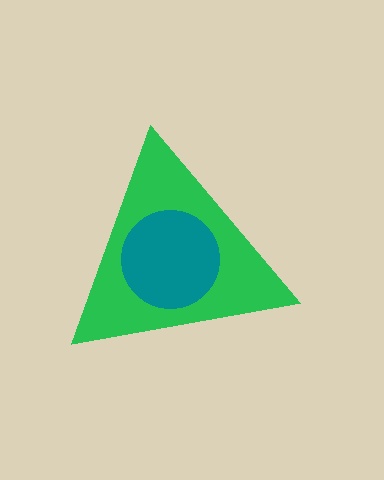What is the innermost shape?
The teal circle.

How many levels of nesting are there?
2.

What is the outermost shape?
The green triangle.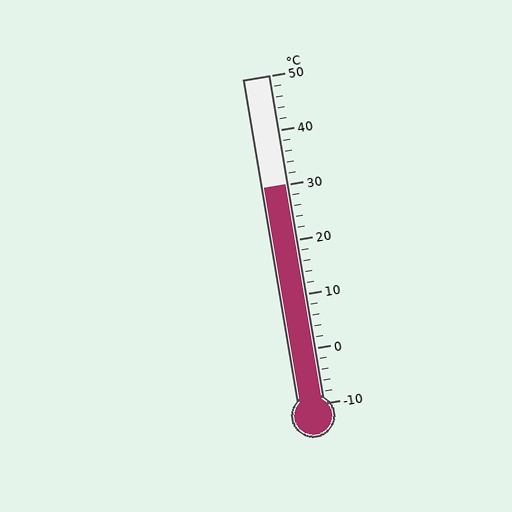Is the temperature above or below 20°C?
The temperature is above 20°C.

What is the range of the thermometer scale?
The thermometer scale ranges from -10°C to 50°C.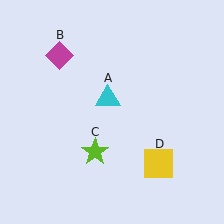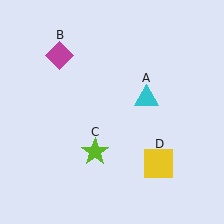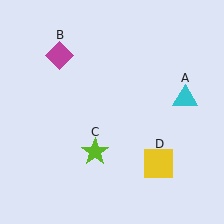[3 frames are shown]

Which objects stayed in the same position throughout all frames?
Magenta diamond (object B) and lime star (object C) and yellow square (object D) remained stationary.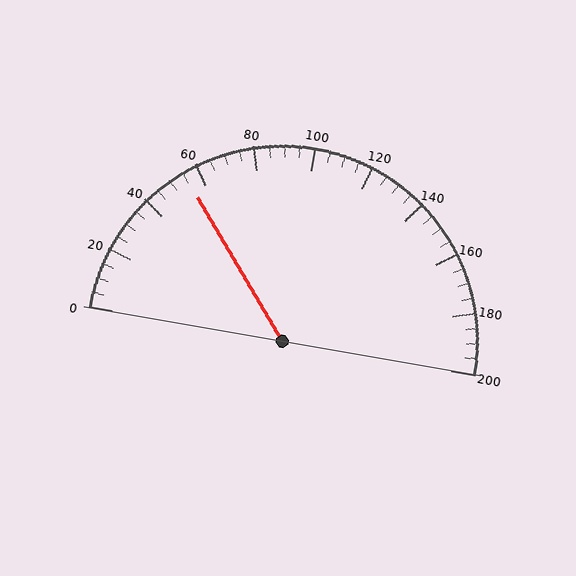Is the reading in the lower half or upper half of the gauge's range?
The reading is in the lower half of the range (0 to 200).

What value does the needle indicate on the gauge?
The needle indicates approximately 55.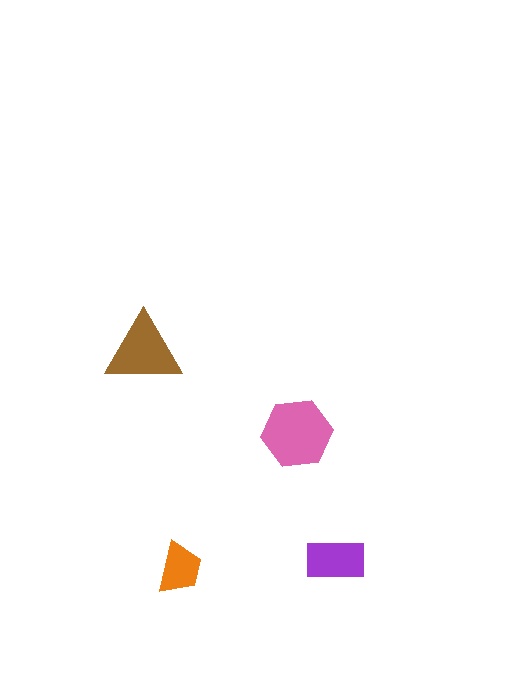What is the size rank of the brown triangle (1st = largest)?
2nd.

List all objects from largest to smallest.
The pink hexagon, the brown triangle, the purple rectangle, the orange trapezoid.